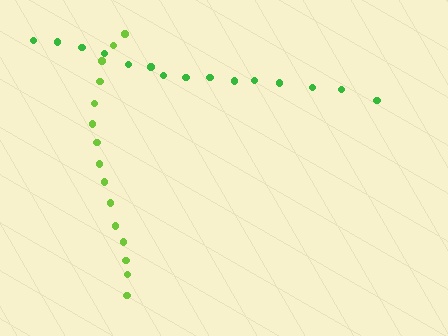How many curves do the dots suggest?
There are 2 distinct paths.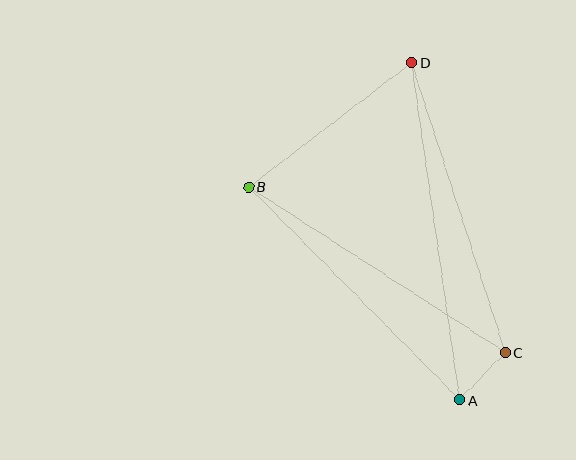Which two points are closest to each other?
Points A and C are closest to each other.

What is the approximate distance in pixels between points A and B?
The distance between A and B is approximately 300 pixels.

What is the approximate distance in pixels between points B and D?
The distance between B and D is approximately 205 pixels.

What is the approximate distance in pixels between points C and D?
The distance between C and D is approximately 304 pixels.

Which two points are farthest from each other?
Points A and D are farthest from each other.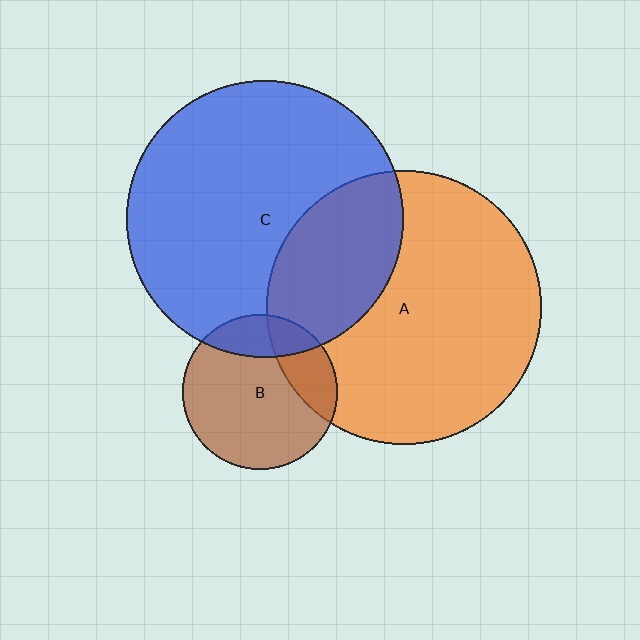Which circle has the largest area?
Circle C (blue).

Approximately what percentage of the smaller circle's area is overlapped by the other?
Approximately 20%.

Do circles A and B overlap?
Yes.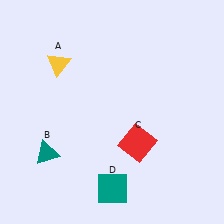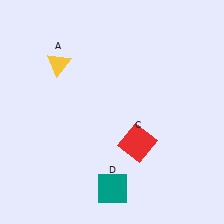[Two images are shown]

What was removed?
The teal triangle (B) was removed in Image 2.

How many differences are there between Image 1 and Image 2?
There is 1 difference between the two images.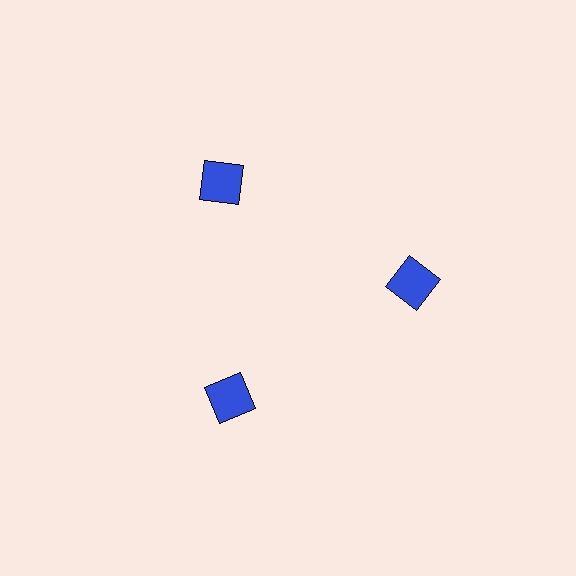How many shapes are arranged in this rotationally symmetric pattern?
There are 3 shapes, arranged in 3 groups of 1.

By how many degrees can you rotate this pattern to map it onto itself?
The pattern maps onto itself every 120 degrees of rotation.